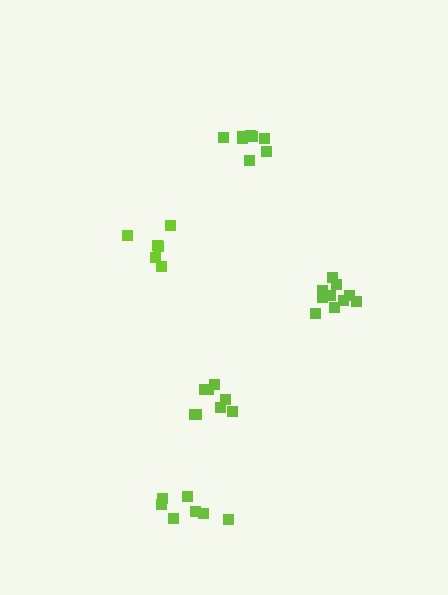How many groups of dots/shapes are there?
There are 5 groups.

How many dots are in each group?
Group 1: 10 dots, Group 2: 6 dots, Group 3: 8 dots, Group 4: 8 dots, Group 5: 8 dots (40 total).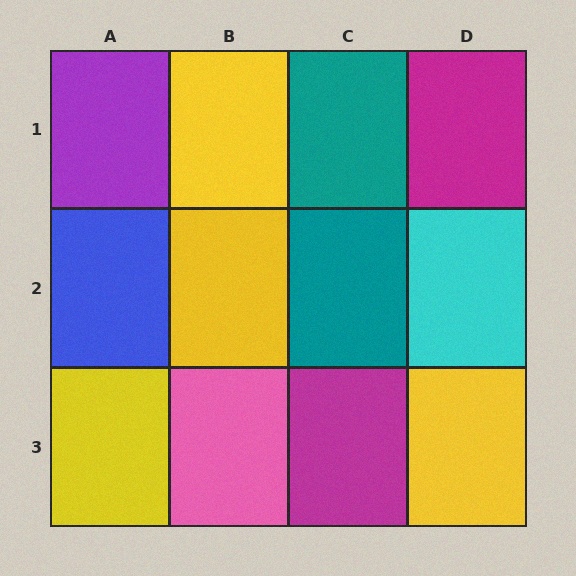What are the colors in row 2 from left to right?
Blue, yellow, teal, cyan.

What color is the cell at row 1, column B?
Yellow.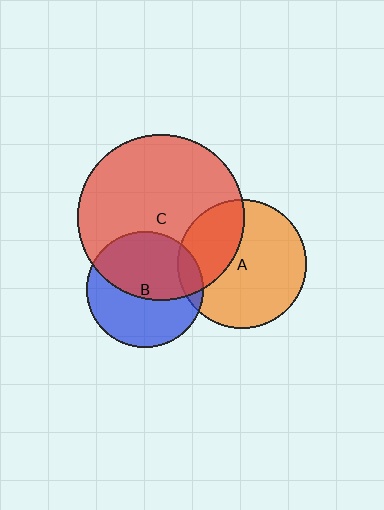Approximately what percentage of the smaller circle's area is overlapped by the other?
Approximately 35%.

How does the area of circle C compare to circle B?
Approximately 2.0 times.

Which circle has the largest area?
Circle C (red).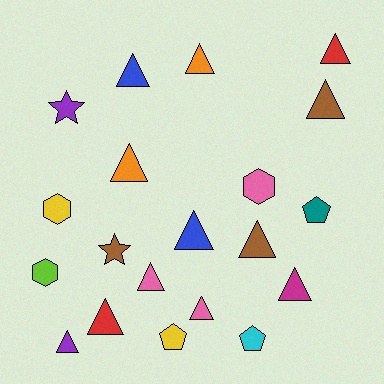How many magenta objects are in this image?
There is 1 magenta object.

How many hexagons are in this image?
There are 3 hexagons.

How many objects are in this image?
There are 20 objects.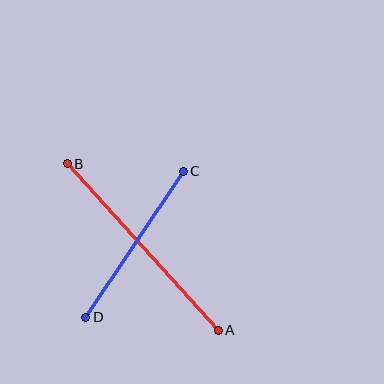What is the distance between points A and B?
The distance is approximately 225 pixels.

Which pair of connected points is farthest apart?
Points A and B are farthest apart.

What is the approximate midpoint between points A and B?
The midpoint is at approximately (143, 247) pixels.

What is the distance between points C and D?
The distance is approximately 175 pixels.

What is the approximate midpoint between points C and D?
The midpoint is at approximately (135, 244) pixels.